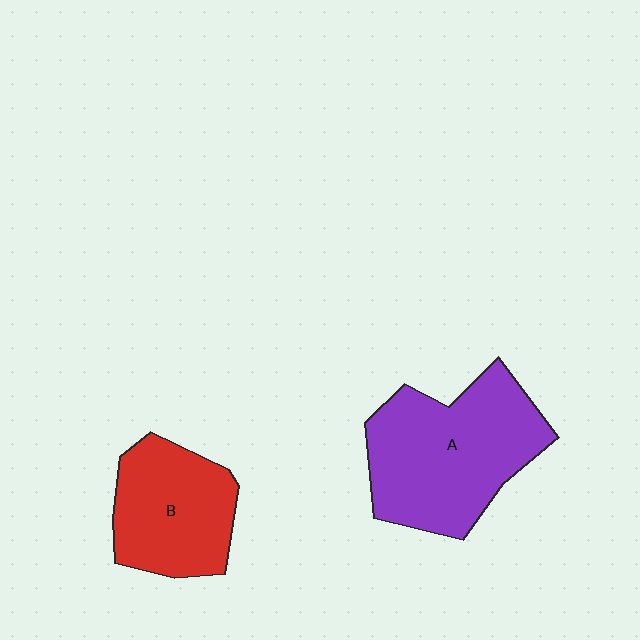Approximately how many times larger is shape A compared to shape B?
Approximately 1.5 times.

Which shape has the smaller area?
Shape B (red).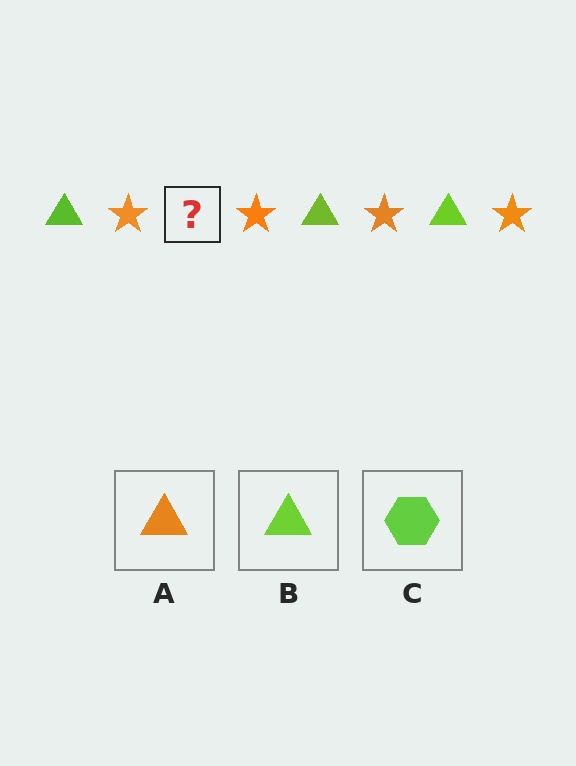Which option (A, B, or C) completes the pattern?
B.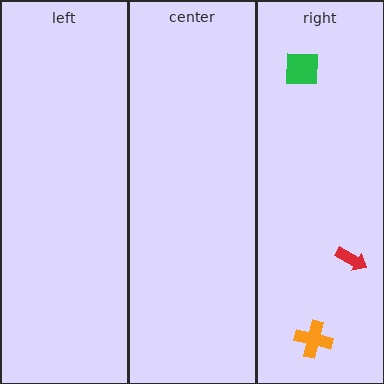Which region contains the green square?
The right region.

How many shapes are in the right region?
3.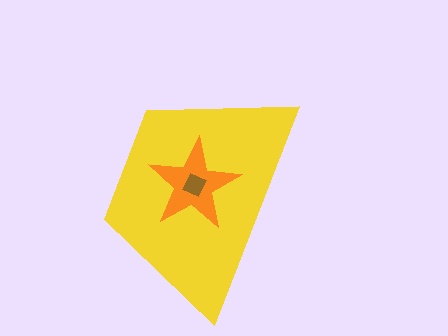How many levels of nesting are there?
3.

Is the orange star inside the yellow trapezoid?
Yes.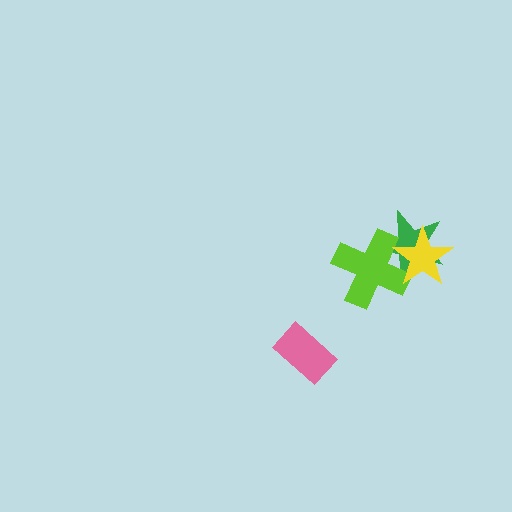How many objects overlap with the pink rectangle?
0 objects overlap with the pink rectangle.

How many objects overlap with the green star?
2 objects overlap with the green star.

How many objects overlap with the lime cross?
2 objects overlap with the lime cross.